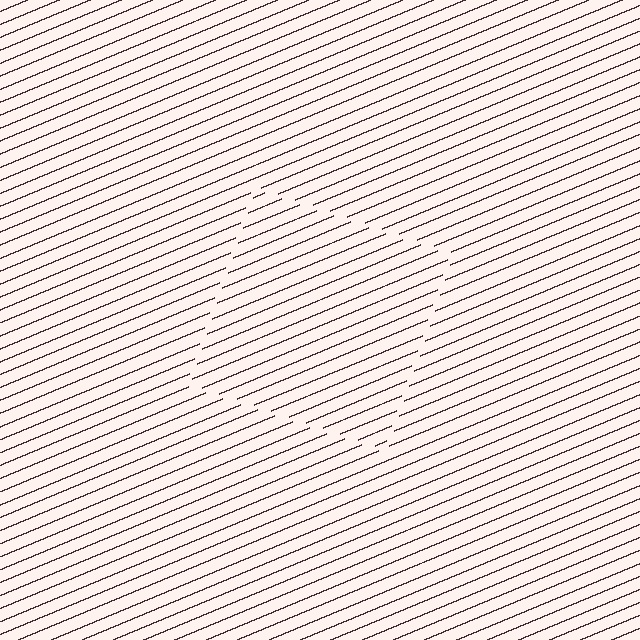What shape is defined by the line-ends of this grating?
An illusory square. The interior of the shape contains the same grating, shifted by half a period — the contour is defined by the phase discontinuity where line-ends from the inner and outer gratings abut.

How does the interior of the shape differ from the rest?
The interior of the shape contains the same grating, shifted by half a period — the contour is defined by the phase discontinuity where line-ends from the inner and outer gratings abut.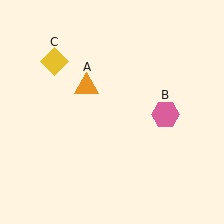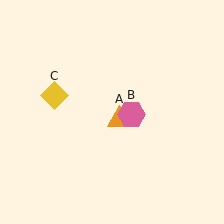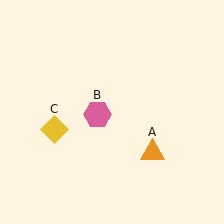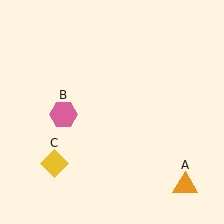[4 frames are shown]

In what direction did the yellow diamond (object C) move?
The yellow diamond (object C) moved down.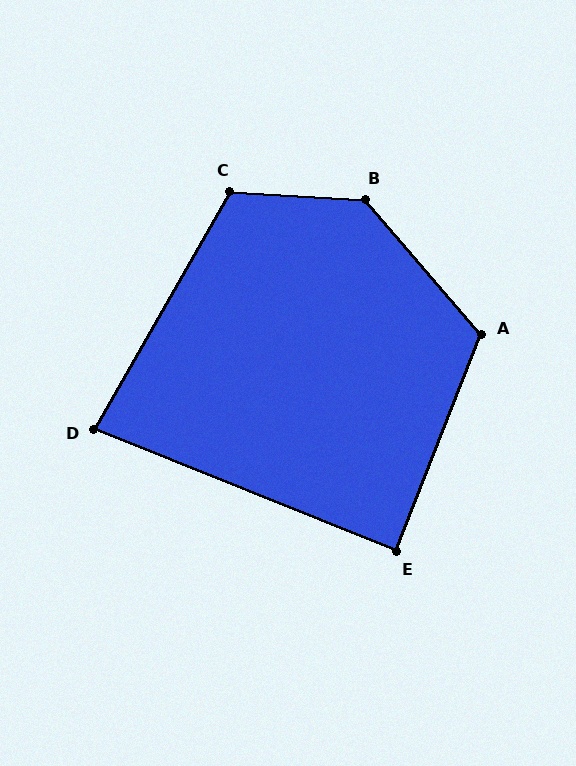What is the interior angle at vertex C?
Approximately 117 degrees (obtuse).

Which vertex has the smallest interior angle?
D, at approximately 82 degrees.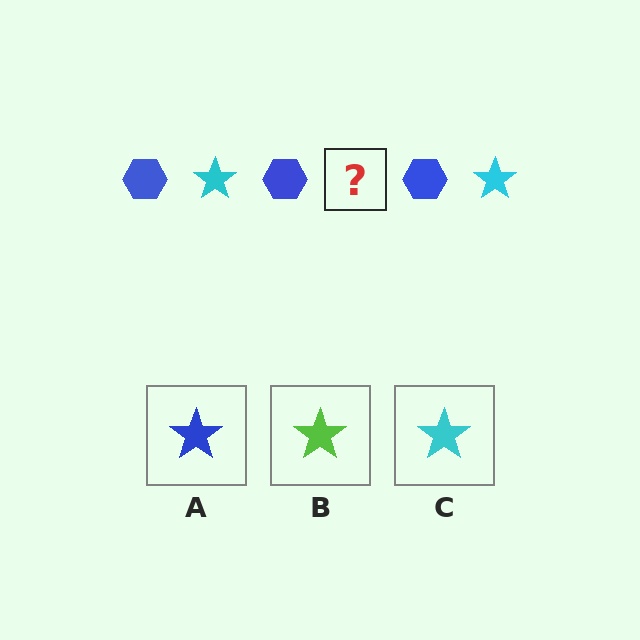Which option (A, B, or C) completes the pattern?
C.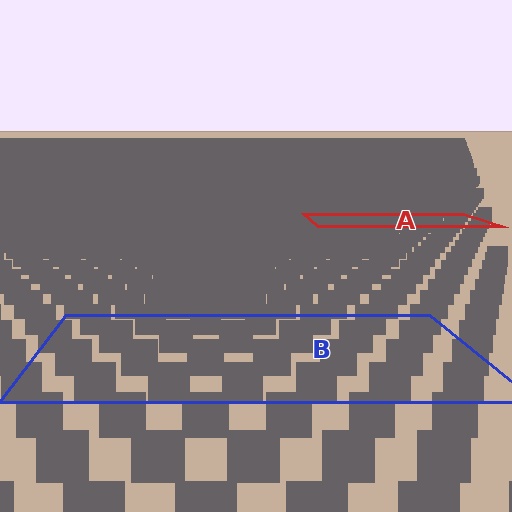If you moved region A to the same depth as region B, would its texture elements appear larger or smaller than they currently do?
They would appear larger. At a closer depth, the same texture elements are projected at a bigger on-screen size.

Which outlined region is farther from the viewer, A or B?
Region A is farther from the viewer — the texture elements inside it appear smaller and more densely packed.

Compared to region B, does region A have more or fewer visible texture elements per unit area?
Region A has more texture elements per unit area — they are packed more densely because it is farther away.